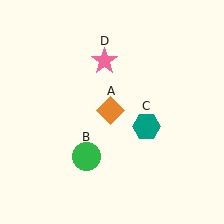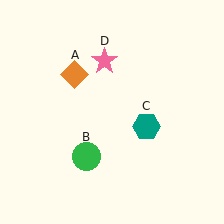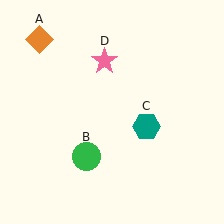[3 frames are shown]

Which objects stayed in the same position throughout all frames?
Green circle (object B) and teal hexagon (object C) and pink star (object D) remained stationary.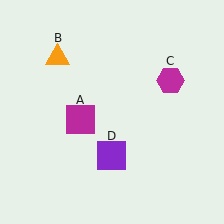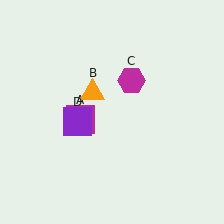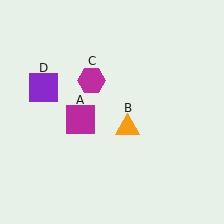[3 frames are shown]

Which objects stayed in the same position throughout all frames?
Magenta square (object A) remained stationary.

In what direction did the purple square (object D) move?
The purple square (object D) moved up and to the left.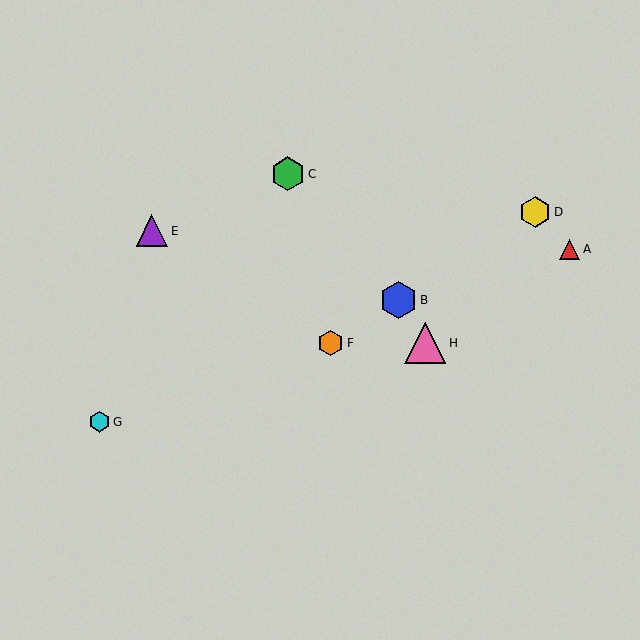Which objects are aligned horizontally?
Objects F, H are aligned horizontally.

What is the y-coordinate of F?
Object F is at y≈343.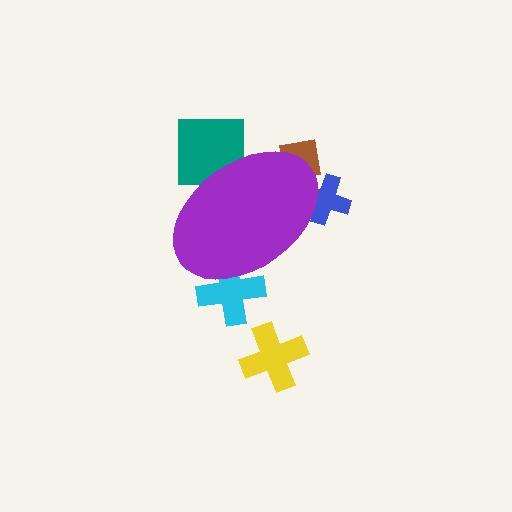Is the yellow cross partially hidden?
No, the yellow cross is fully visible.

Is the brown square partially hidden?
Yes, the brown square is partially hidden behind the purple ellipse.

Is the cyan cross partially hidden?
Yes, the cyan cross is partially hidden behind the purple ellipse.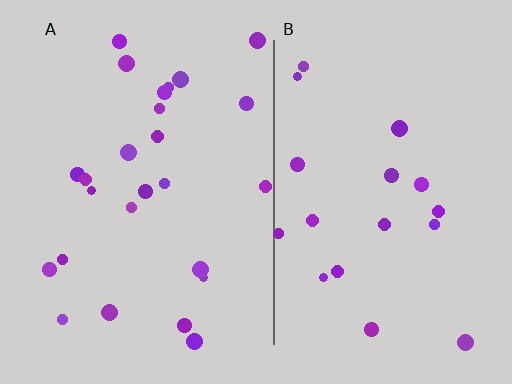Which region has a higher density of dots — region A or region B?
A (the left).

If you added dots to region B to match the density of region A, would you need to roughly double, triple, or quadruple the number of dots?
Approximately double.